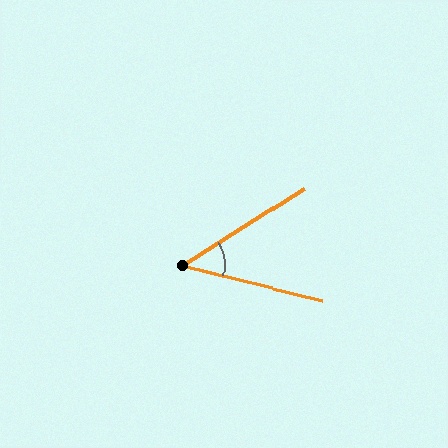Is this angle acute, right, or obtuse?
It is acute.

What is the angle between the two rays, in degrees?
Approximately 46 degrees.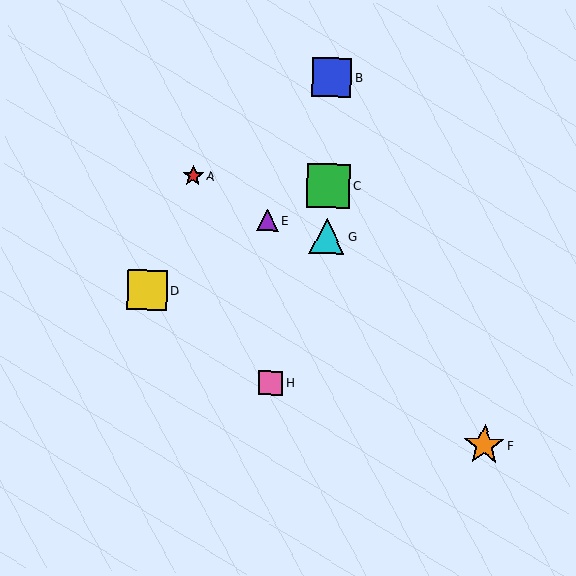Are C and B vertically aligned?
Yes, both are at x≈328.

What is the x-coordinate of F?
Object F is at x≈484.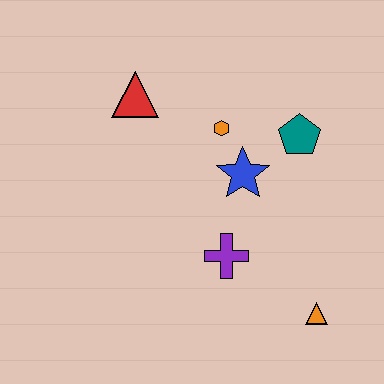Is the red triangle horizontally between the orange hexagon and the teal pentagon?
No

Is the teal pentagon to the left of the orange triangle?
Yes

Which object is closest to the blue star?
The orange hexagon is closest to the blue star.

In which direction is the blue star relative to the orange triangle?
The blue star is above the orange triangle.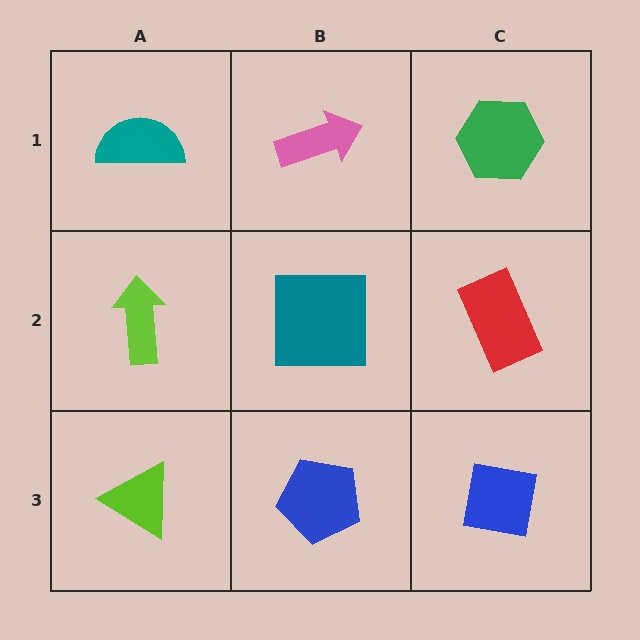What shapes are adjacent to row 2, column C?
A green hexagon (row 1, column C), a blue square (row 3, column C), a teal square (row 2, column B).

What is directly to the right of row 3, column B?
A blue square.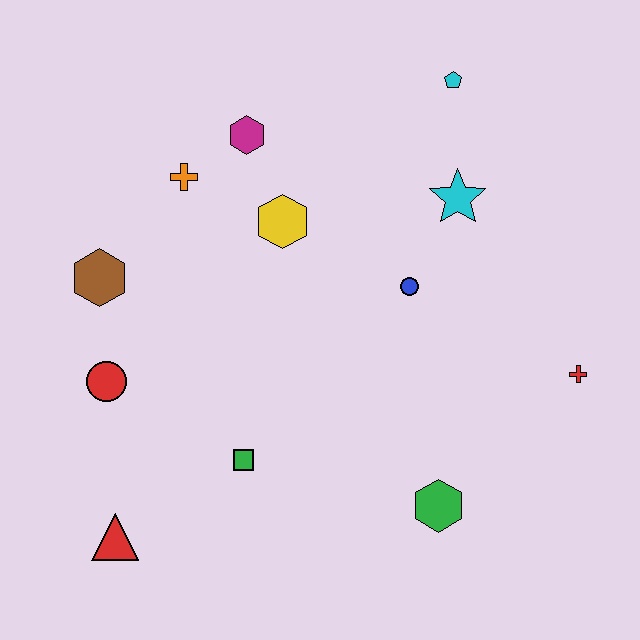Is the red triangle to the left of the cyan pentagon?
Yes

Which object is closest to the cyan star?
The blue circle is closest to the cyan star.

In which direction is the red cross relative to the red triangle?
The red cross is to the right of the red triangle.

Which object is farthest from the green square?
The cyan pentagon is farthest from the green square.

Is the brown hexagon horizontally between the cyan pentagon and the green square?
No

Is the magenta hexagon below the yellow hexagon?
No